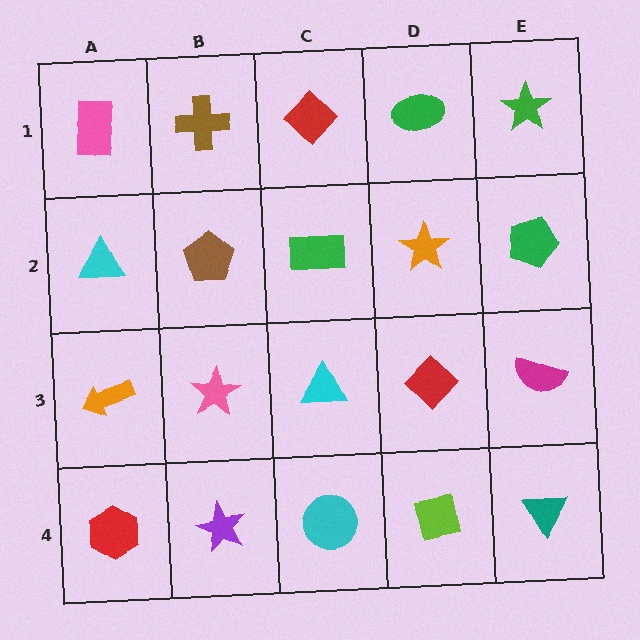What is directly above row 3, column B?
A brown pentagon.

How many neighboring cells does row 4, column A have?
2.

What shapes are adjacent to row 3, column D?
An orange star (row 2, column D), a lime square (row 4, column D), a cyan triangle (row 3, column C), a magenta semicircle (row 3, column E).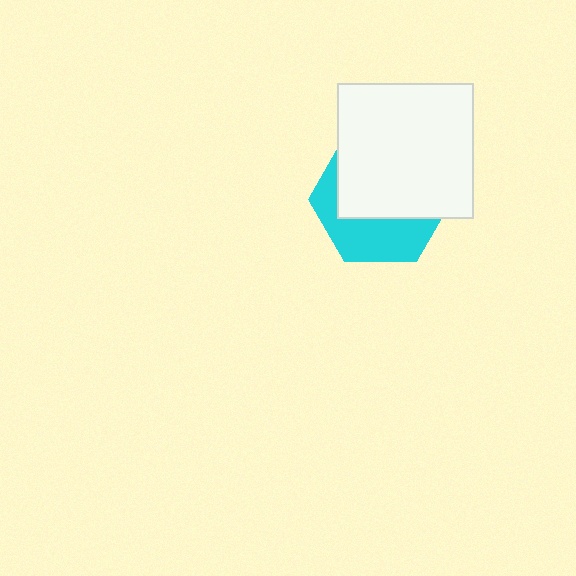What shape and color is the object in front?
The object in front is a white square.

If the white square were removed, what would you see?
You would see the complete cyan hexagon.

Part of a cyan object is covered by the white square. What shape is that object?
It is a hexagon.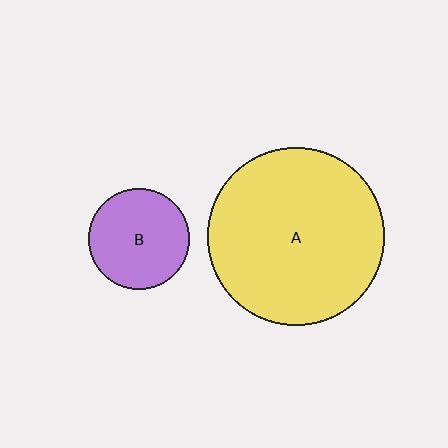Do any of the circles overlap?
No, none of the circles overlap.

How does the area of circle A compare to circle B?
Approximately 3.1 times.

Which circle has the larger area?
Circle A (yellow).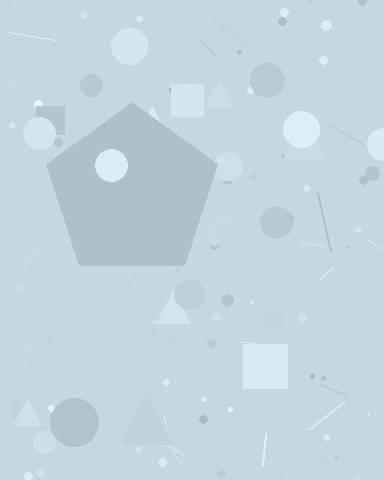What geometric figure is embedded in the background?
A pentagon is embedded in the background.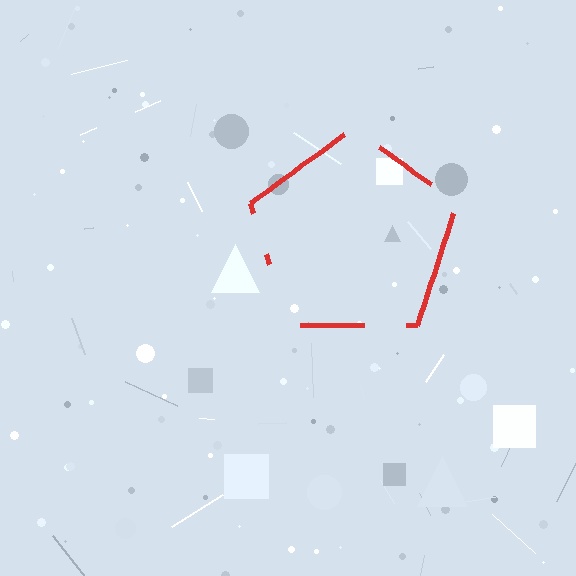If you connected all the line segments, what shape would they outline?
They would outline a pentagon.